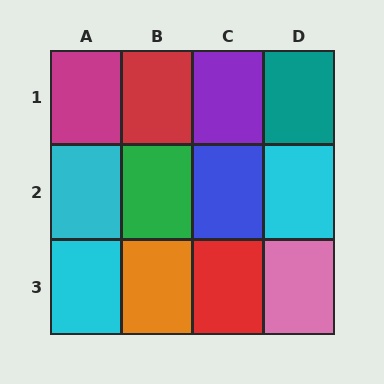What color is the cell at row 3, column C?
Red.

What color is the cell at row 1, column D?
Teal.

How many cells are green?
1 cell is green.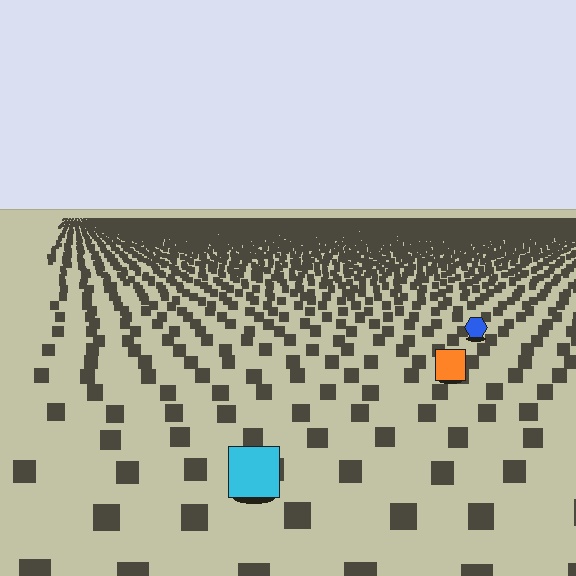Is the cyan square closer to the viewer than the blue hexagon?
Yes. The cyan square is closer — you can tell from the texture gradient: the ground texture is coarser near it.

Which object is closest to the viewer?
The cyan square is closest. The texture marks near it are larger and more spread out.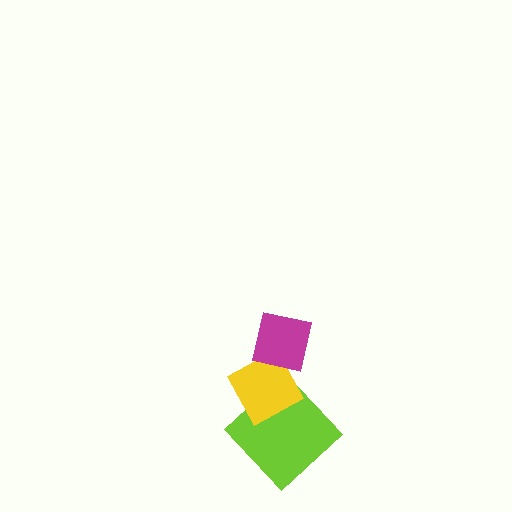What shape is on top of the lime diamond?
The yellow diamond is on top of the lime diamond.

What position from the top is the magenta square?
The magenta square is 1st from the top.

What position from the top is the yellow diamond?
The yellow diamond is 2nd from the top.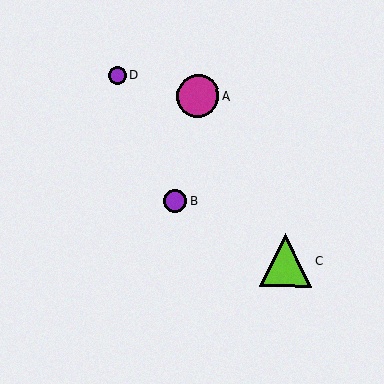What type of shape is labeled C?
Shape C is a lime triangle.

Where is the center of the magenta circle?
The center of the magenta circle is at (198, 96).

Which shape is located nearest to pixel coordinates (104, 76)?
The purple circle (labeled D) at (117, 75) is nearest to that location.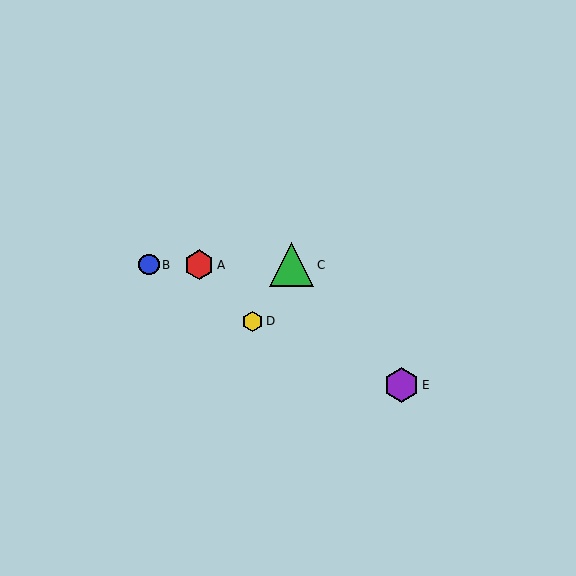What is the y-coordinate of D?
Object D is at y≈321.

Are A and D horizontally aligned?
No, A is at y≈265 and D is at y≈321.